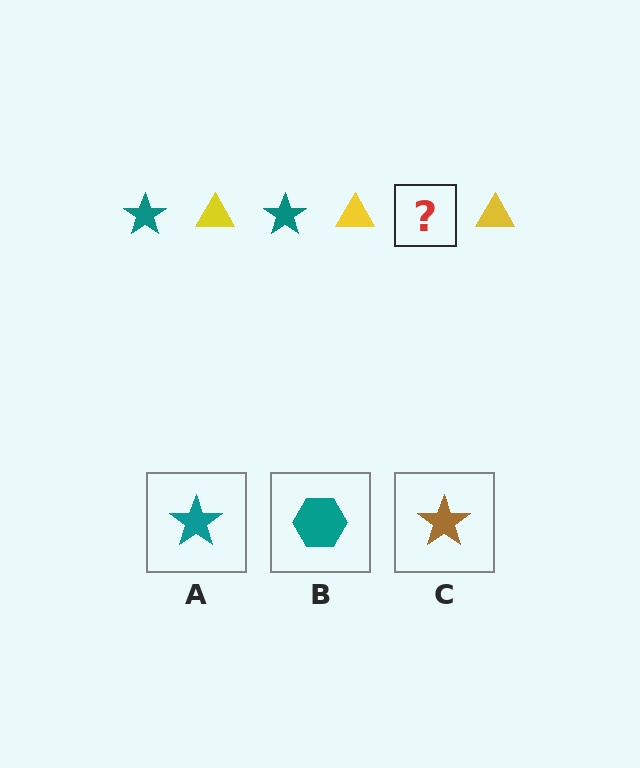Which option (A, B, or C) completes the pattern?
A.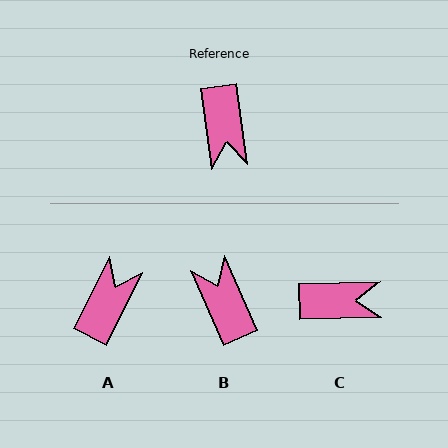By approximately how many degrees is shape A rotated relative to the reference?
Approximately 145 degrees counter-clockwise.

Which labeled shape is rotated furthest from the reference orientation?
B, about 164 degrees away.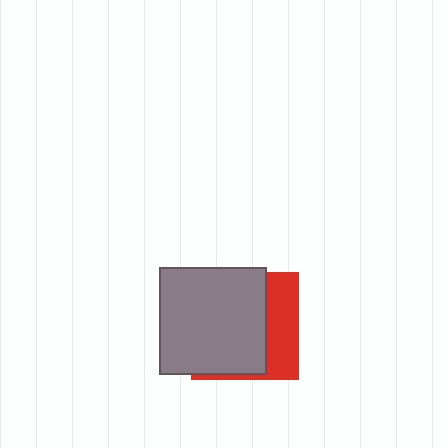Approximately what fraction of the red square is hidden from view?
Roughly 68% of the red square is hidden behind the gray square.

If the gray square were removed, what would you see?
You would see the complete red square.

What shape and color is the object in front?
The object in front is a gray square.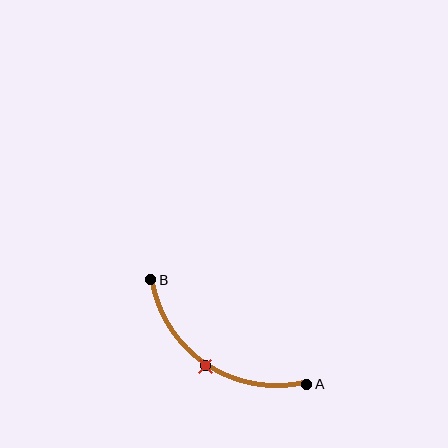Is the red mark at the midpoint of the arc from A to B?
Yes. The red mark lies on the arc at equal arc-length from both A and B — it is the arc midpoint.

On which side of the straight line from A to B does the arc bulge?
The arc bulges below and to the left of the straight line connecting A and B.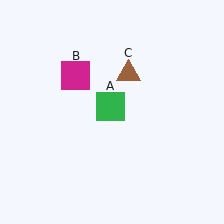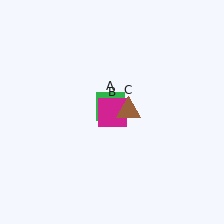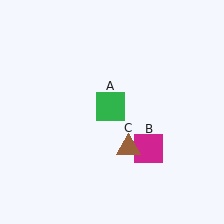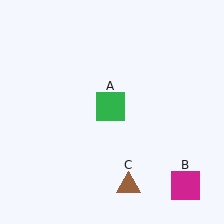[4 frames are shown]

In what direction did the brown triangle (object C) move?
The brown triangle (object C) moved down.